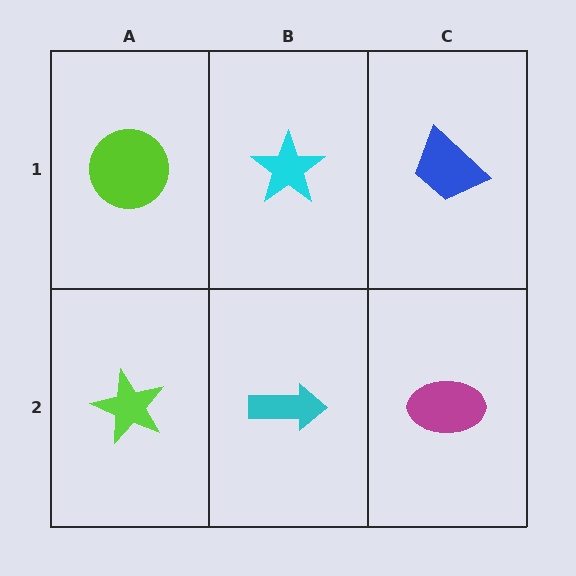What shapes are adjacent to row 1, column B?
A cyan arrow (row 2, column B), a lime circle (row 1, column A), a blue trapezoid (row 1, column C).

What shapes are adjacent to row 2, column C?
A blue trapezoid (row 1, column C), a cyan arrow (row 2, column B).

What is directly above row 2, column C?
A blue trapezoid.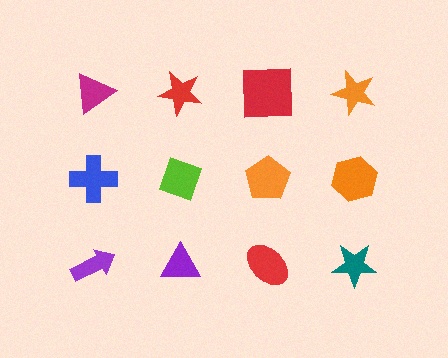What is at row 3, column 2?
A purple triangle.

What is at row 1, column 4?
An orange star.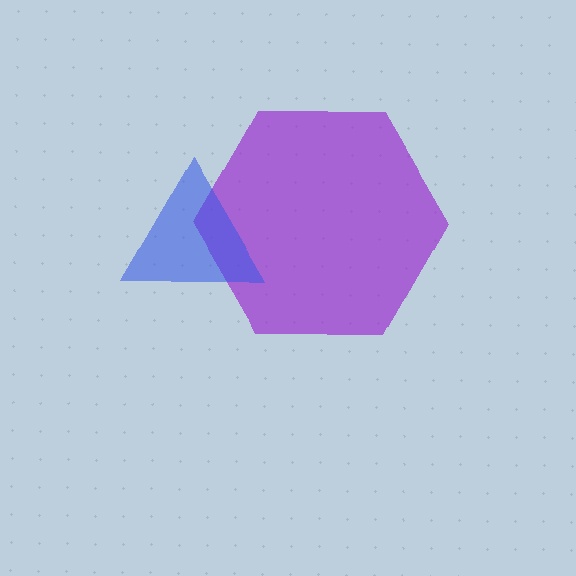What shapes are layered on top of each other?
The layered shapes are: a purple hexagon, a blue triangle.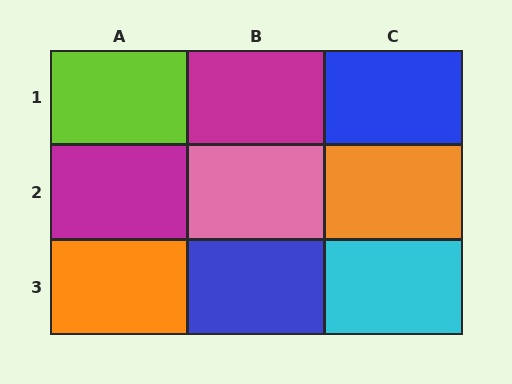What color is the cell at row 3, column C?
Cyan.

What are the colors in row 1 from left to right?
Lime, magenta, blue.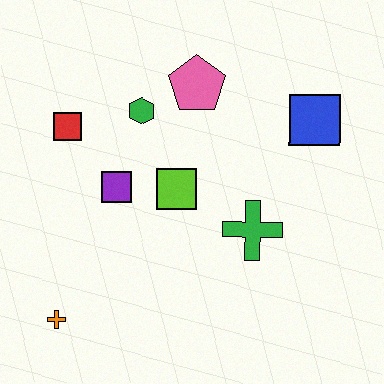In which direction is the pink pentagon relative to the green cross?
The pink pentagon is above the green cross.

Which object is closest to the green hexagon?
The pink pentagon is closest to the green hexagon.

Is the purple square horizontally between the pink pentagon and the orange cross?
Yes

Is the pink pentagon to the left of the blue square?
Yes